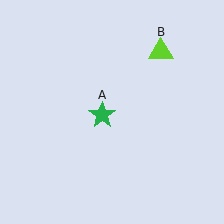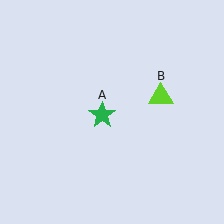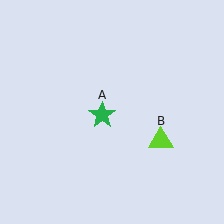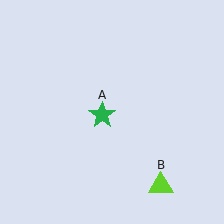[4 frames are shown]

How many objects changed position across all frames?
1 object changed position: lime triangle (object B).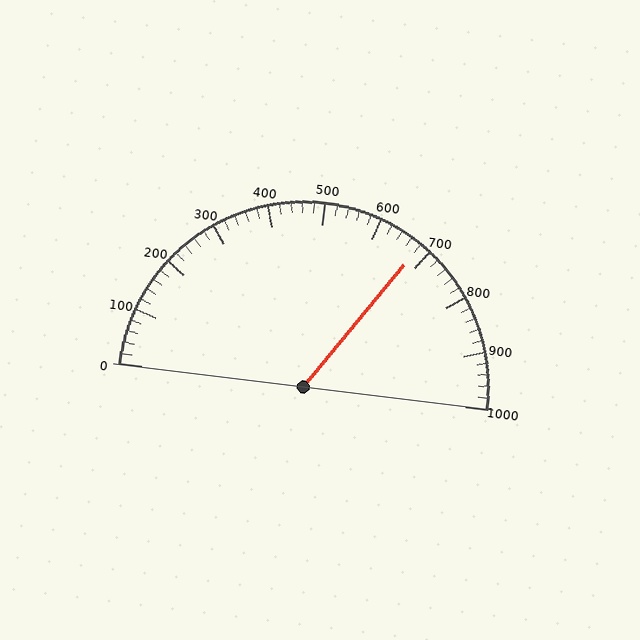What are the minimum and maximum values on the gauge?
The gauge ranges from 0 to 1000.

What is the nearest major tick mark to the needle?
The nearest major tick mark is 700.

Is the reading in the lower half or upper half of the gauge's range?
The reading is in the upper half of the range (0 to 1000).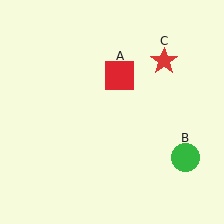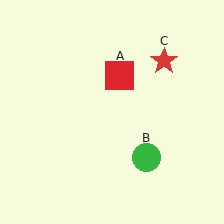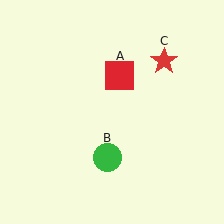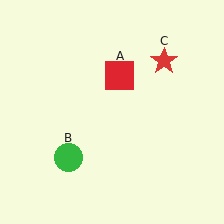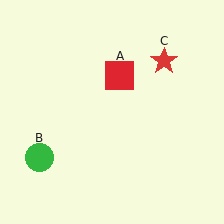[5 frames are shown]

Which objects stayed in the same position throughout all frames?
Red square (object A) and red star (object C) remained stationary.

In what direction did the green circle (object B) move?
The green circle (object B) moved left.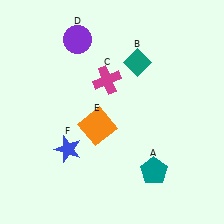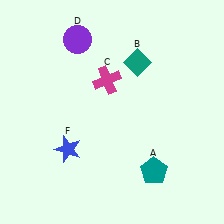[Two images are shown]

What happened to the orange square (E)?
The orange square (E) was removed in Image 2. It was in the bottom-left area of Image 1.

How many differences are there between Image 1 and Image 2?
There is 1 difference between the two images.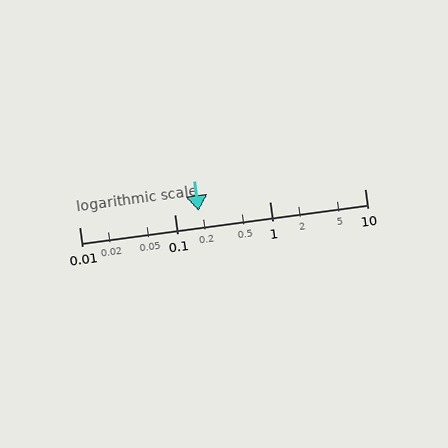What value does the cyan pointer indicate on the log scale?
The pointer indicates approximately 0.18.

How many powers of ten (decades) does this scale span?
The scale spans 3 decades, from 0.01 to 10.